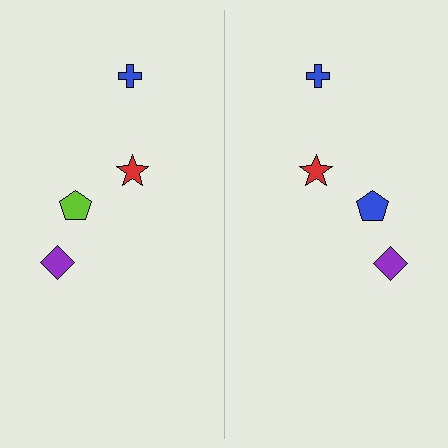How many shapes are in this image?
There are 8 shapes in this image.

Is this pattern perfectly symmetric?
No, the pattern is not perfectly symmetric. The blue pentagon on the right side breaks the symmetry — its mirror counterpart is lime.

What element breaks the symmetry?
The blue pentagon on the right side breaks the symmetry — its mirror counterpart is lime.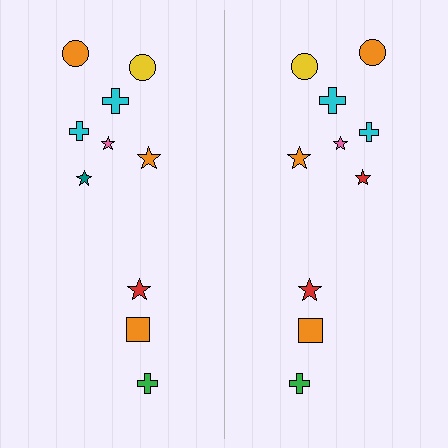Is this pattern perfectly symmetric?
No, the pattern is not perfectly symmetric. The red star on the right side breaks the symmetry — its mirror counterpart is teal.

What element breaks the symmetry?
The red star on the right side breaks the symmetry — its mirror counterpart is teal.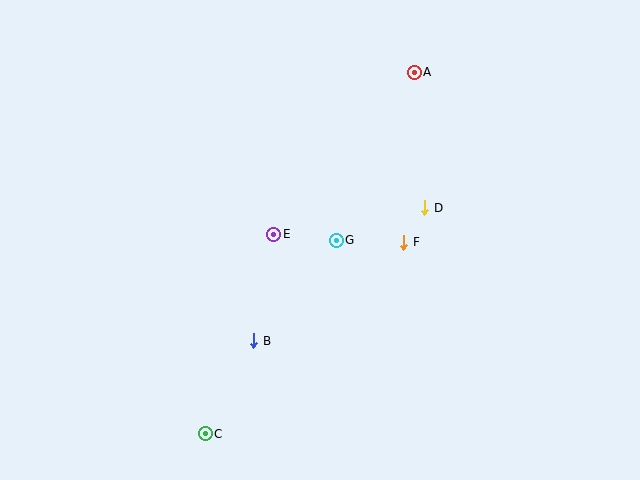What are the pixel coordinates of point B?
Point B is at (254, 341).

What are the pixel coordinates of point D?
Point D is at (425, 208).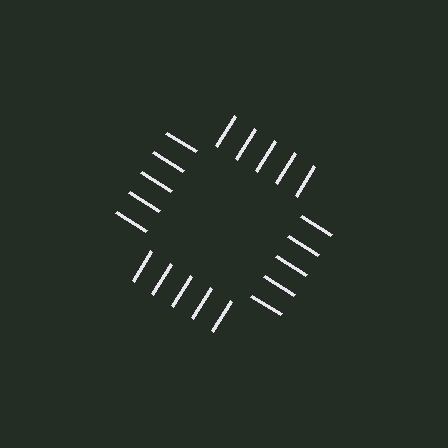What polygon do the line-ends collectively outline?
An illusory square — the line segments terminate on its edges but no continuous stroke is drawn.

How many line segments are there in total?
20 — 5 along each of the 4 edges.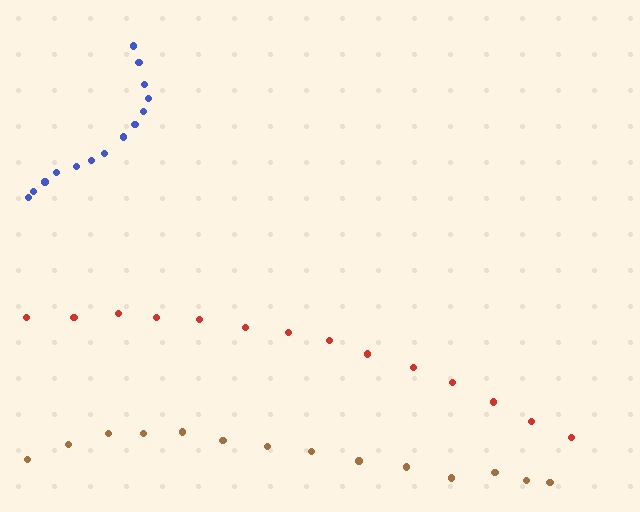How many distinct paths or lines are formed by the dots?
There are 3 distinct paths.